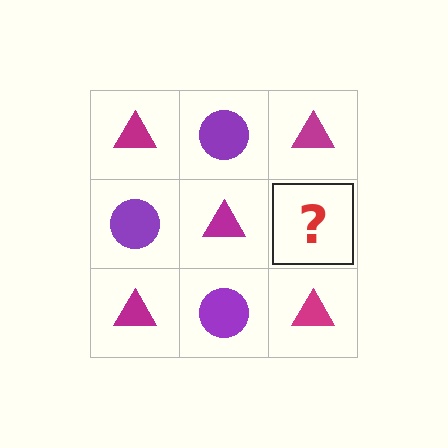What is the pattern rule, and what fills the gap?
The rule is that it alternates magenta triangle and purple circle in a checkerboard pattern. The gap should be filled with a purple circle.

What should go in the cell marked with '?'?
The missing cell should contain a purple circle.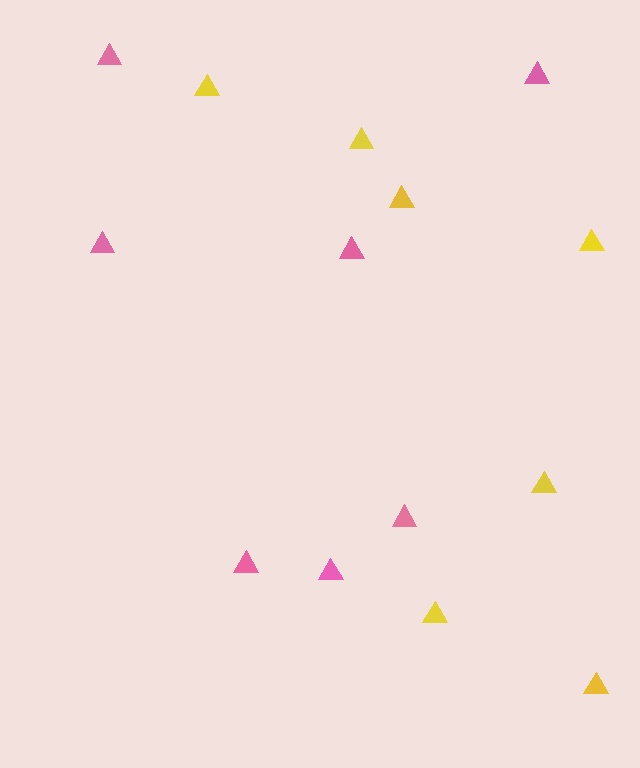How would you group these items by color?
There are 2 groups: one group of yellow triangles (7) and one group of pink triangles (7).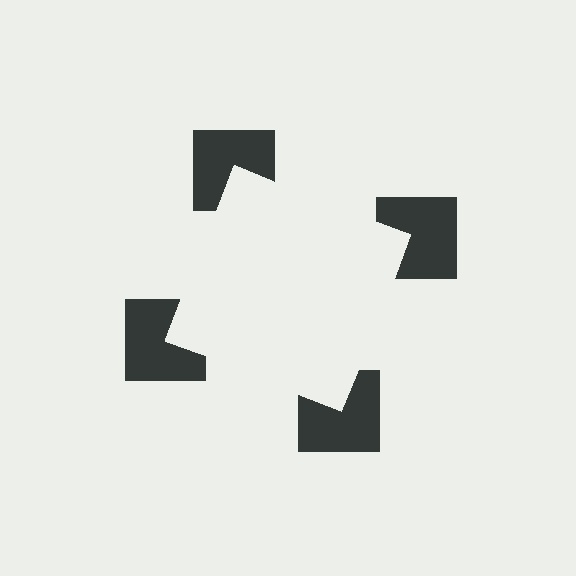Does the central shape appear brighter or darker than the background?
It typically appears slightly brighter than the background, even though no actual brightness change is drawn.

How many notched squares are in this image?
There are 4 — one at each vertex of the illusory square.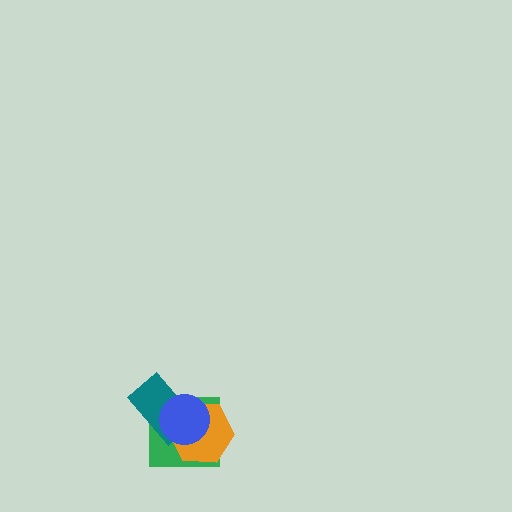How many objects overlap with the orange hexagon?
3 objects overlap with the orange hexagon.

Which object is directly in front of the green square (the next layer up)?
The teal rectangle is directly in front of the green square.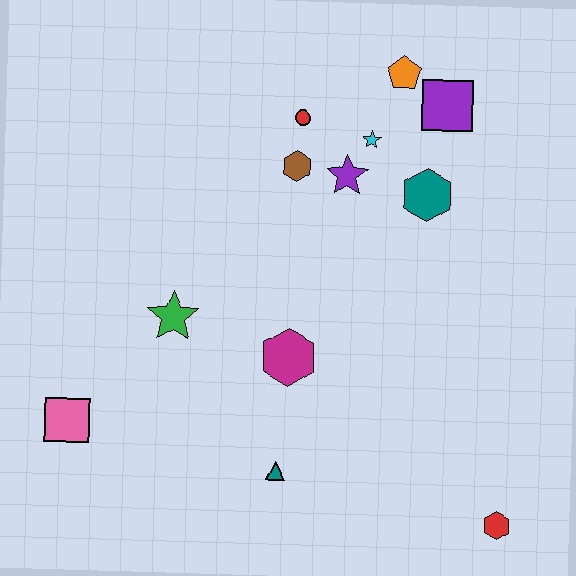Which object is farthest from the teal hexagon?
The pink square is farthest from the teal hexagon.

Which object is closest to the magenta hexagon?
The teal triangle is closest to the magenta hexagon.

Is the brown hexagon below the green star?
No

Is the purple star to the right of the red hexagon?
No